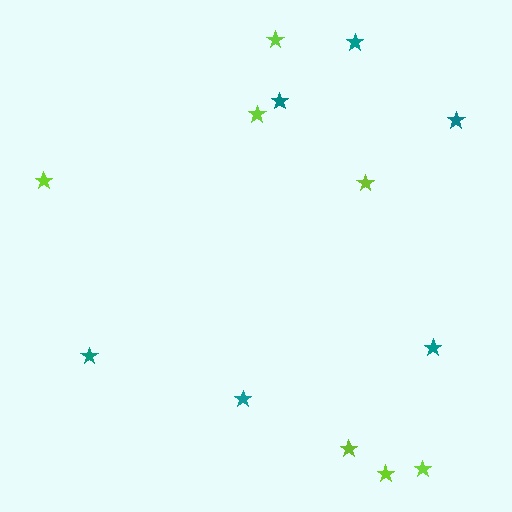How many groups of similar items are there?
There are 2 groups: one group of teal stars (6) and one group of lime stars (7).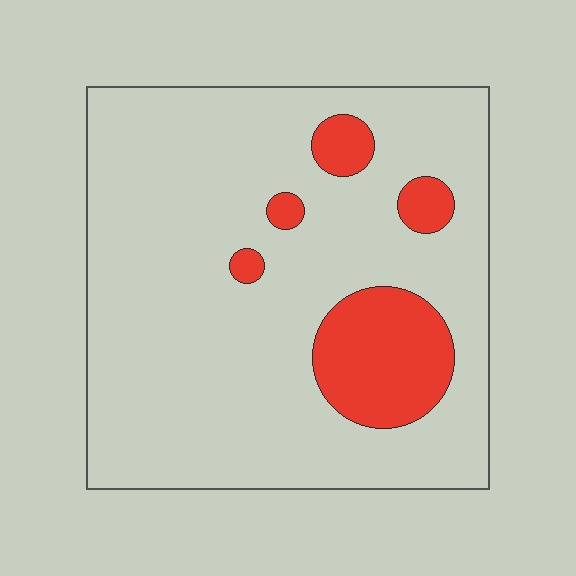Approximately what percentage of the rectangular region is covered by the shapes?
Approximately 15%.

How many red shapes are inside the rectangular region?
5.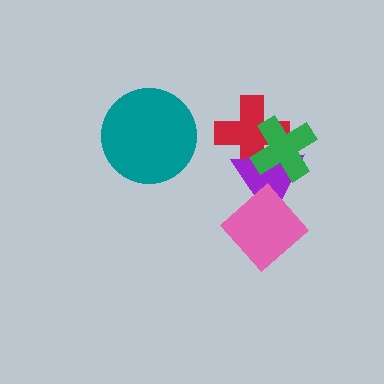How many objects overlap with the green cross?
2 objects overlap with the green cross.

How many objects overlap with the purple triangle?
3 objects overlap with the purple triangle.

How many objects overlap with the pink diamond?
1 object overlaps with the pink diamond.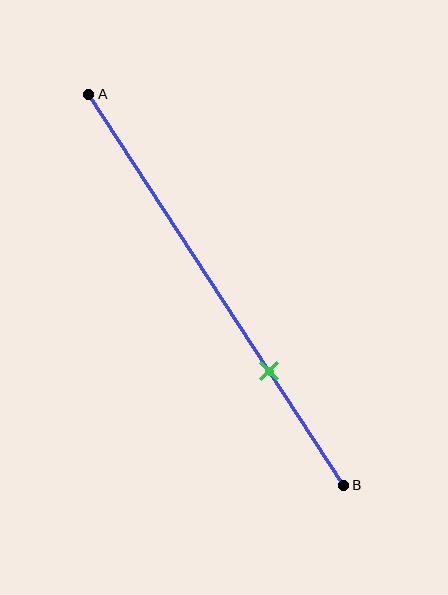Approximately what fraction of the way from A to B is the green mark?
The green mark is approximately 70% of the way from A to B.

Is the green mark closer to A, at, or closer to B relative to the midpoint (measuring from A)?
The green mark is closer to point B than the midpoint of segment AB.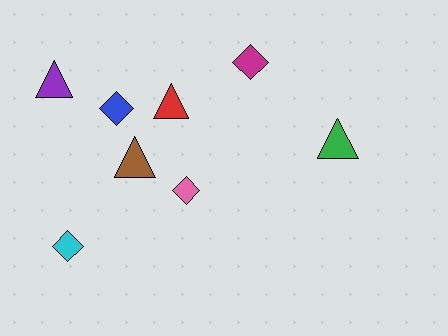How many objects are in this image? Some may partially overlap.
There are 8 objects.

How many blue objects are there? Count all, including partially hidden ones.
There is 1 blue object.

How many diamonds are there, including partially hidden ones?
There are 4 diamonds.